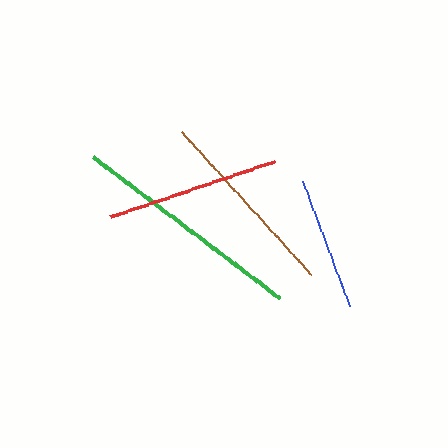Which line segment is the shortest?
The blue line is the shortest at approximately 133 pixels.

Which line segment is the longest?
The green line is the longest at approximately 234 pixels.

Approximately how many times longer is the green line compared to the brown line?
The green line is approximately 1.2 times the length of the brown line.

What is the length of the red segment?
The red segment is approximately 174 pixels long.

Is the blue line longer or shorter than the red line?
The red line is longer than the blue line.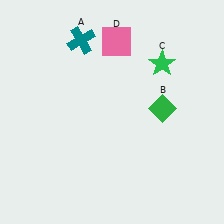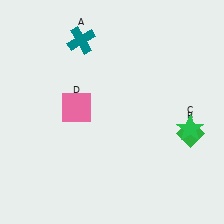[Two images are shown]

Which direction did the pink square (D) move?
The pink square (D) moved down.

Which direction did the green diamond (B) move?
The green diamond (B) moved right.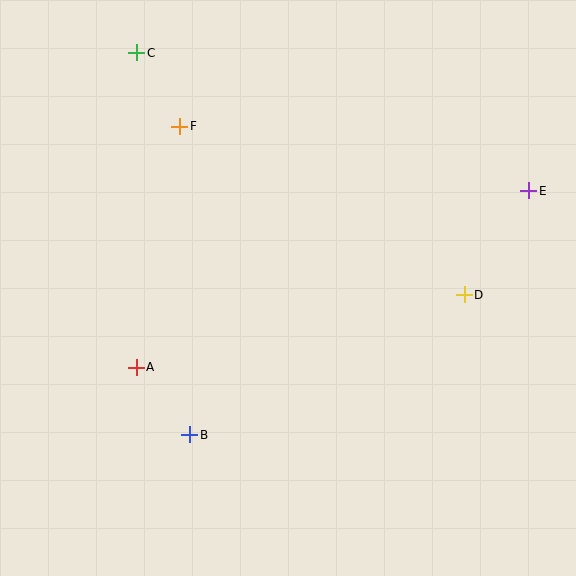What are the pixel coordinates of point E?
Point E is at (529, 191).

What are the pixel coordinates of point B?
Point B is at (190, 435).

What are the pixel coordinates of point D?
Point D is at (464, 295).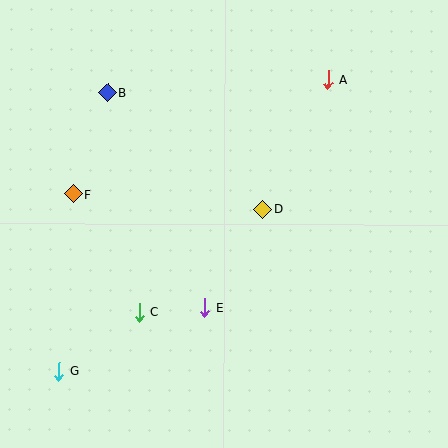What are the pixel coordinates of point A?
Point A is at (328, 80).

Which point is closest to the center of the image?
Point D at (263, 210) is closest to the center.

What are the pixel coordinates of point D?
Point D is at (263, 210).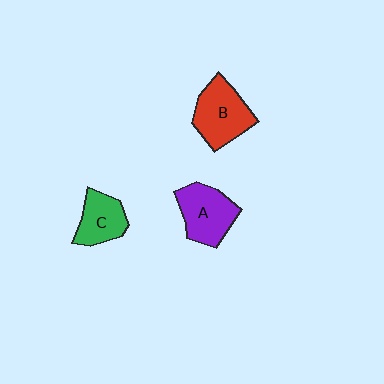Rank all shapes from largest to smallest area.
From largest to smallest: B (red), A (purple), C (green).